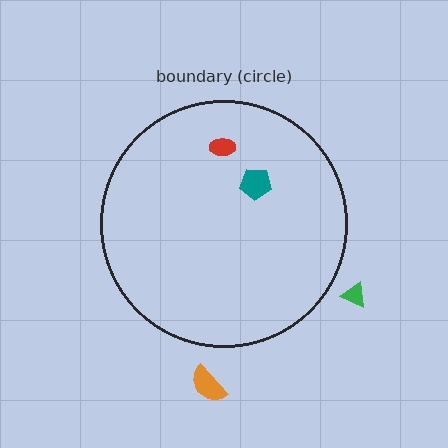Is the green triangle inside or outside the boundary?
Outside.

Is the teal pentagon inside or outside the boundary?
Inside.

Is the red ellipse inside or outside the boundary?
Inside.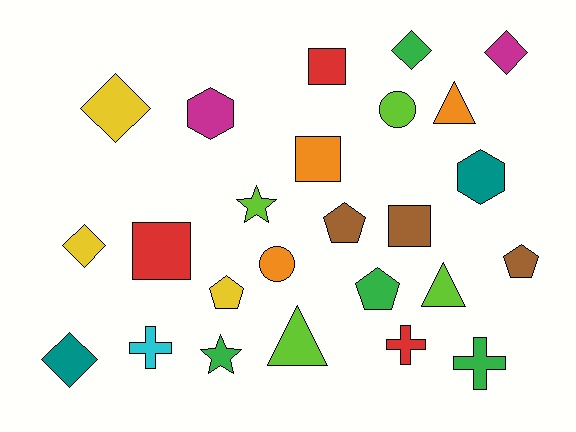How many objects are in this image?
There are 25 objects.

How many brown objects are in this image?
There are 3 brown objects.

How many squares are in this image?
There are 4 squares.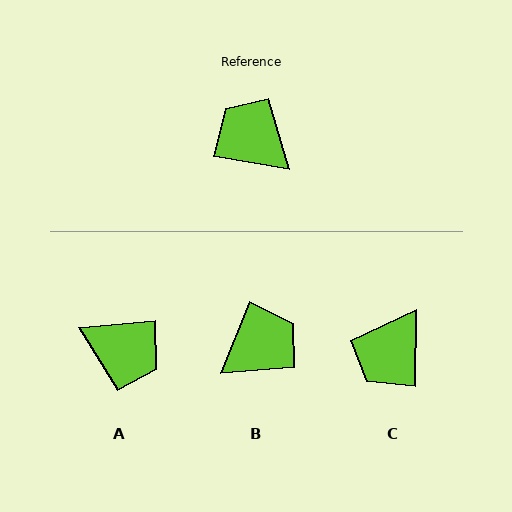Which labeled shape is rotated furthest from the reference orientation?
A, about 165 degrees away.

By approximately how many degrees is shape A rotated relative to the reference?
Approximately 165 degrees clockwise.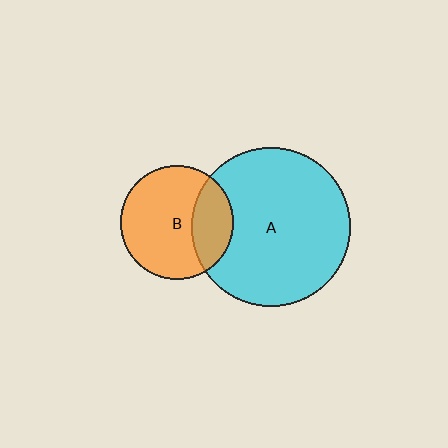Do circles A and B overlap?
Yes.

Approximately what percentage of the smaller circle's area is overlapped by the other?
Approximately 25%.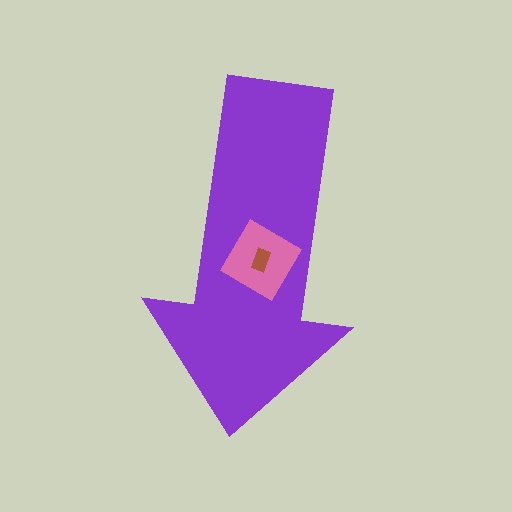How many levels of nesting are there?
3.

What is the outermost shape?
The purple arrow.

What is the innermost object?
The brown rectangle.